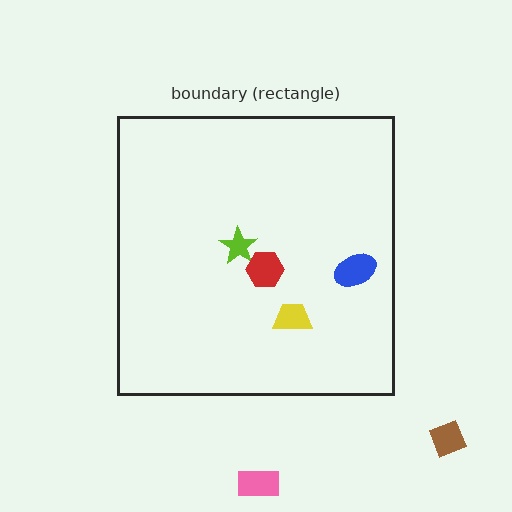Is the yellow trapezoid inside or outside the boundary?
Inside.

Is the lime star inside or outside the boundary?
Inside.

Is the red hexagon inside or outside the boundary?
Inside.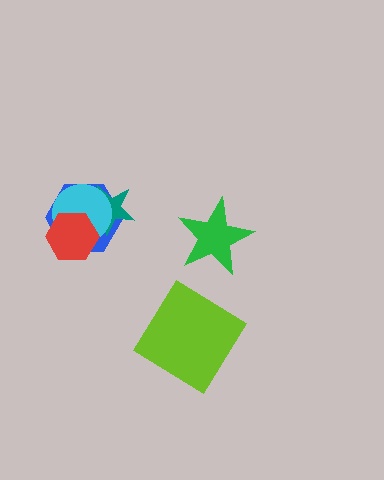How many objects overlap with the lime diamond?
0 objects overlap with the lime diamond.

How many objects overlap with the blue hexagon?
3 objects overlap with the blue hexagon.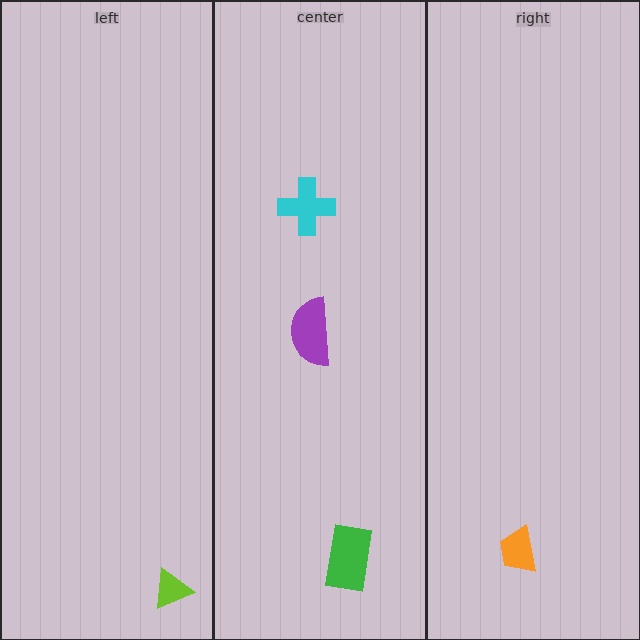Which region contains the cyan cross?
The center region.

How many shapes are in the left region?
1.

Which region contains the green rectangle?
The center region.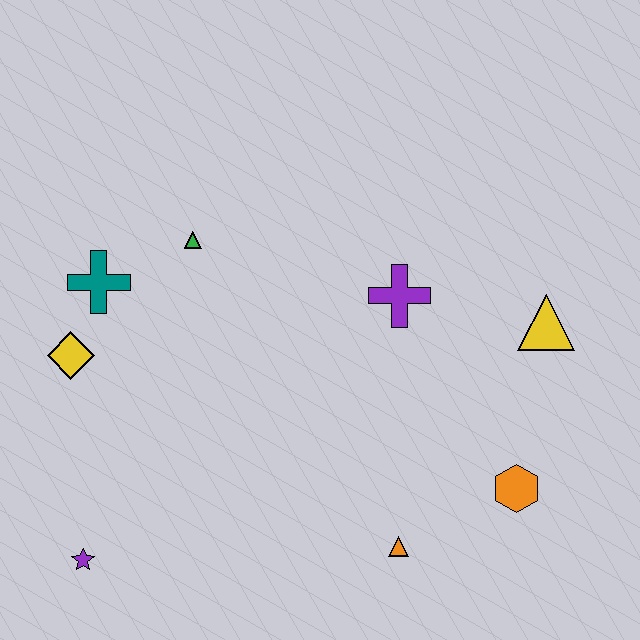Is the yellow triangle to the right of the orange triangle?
Yes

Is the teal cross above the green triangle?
No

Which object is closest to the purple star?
The yellow diamond is closest to the purple star.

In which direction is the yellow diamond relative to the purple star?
The yellow diamond is above the purple star.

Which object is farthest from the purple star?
The yellow triangle is farthest from the purple star.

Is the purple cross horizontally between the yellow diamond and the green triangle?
No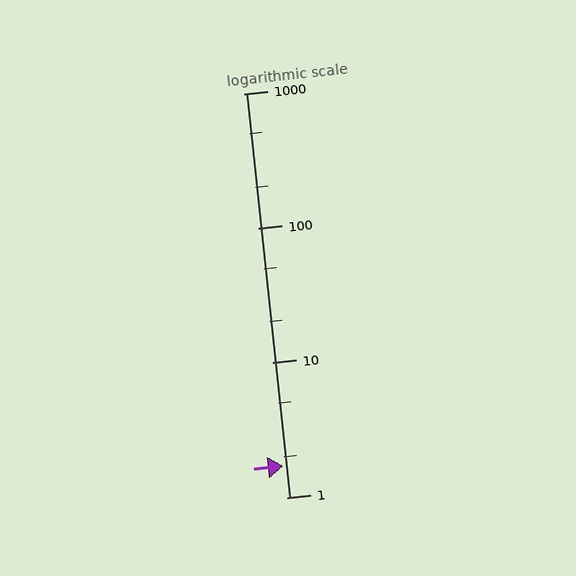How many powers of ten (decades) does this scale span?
The scale spans 3 decades, from 1 to 1000.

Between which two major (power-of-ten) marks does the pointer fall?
The pointer is between 1 and 10.